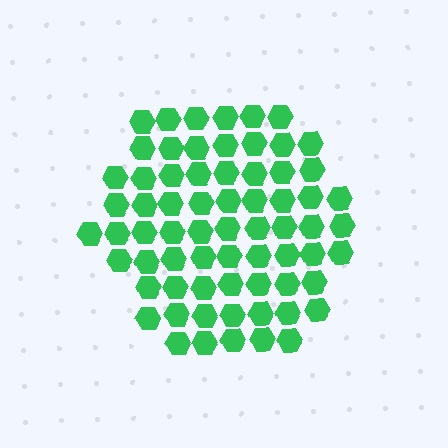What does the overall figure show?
The overall figure shows a hexagon.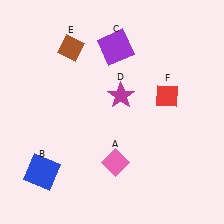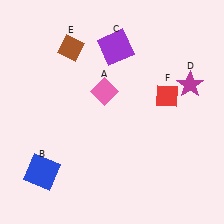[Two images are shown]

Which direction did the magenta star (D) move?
The magenta star (D) moved right.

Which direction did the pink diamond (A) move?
The pink diamond (A) moved up.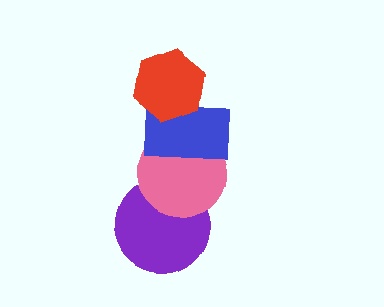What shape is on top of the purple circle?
The pink circle is on top of the purple circle.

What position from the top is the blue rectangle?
The blue rectangle is 2nd from the top.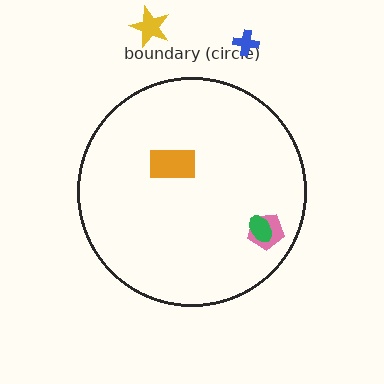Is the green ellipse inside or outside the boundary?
Inside.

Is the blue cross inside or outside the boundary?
Outside.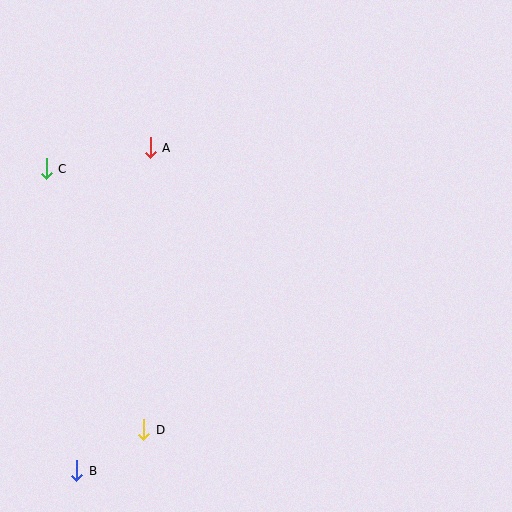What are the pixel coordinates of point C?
Point C is at (46, 169).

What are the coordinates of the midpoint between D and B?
The midpoint between D and B is at (110, 450).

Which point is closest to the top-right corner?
Point A is closest to the top-right corner.